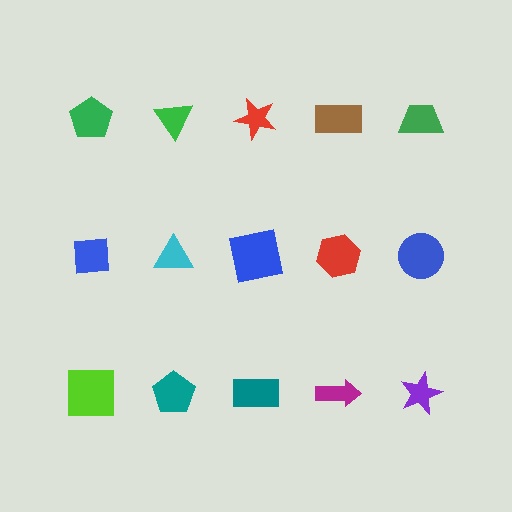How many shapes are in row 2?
5 shapes.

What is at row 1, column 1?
A green pentagon.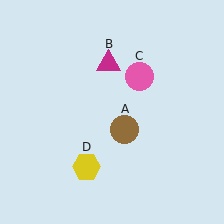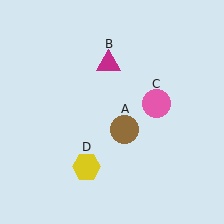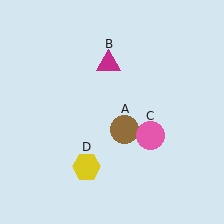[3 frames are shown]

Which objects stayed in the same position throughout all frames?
Brown circle (object A) and magenta triangle (object B) and yellow hexagon (object D) remained stationary.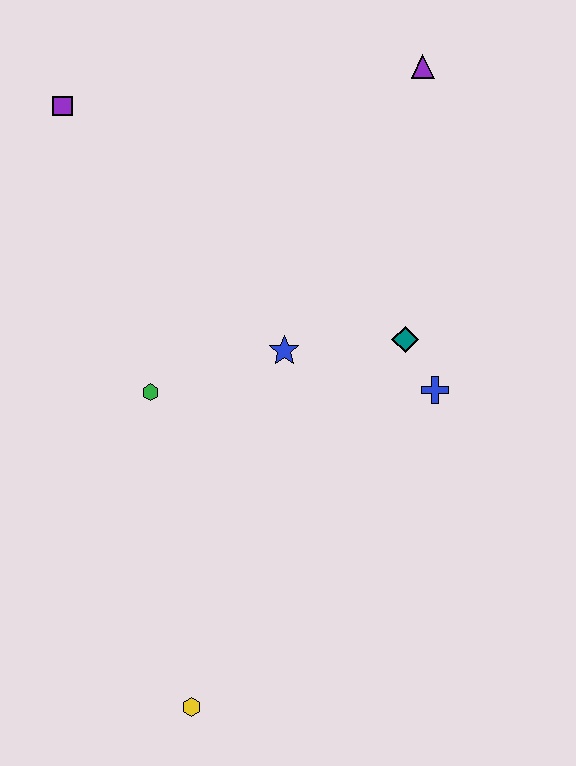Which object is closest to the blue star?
The teal diamond is closest to the blue star.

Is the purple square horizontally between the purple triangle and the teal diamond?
No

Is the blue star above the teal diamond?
No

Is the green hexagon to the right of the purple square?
Yes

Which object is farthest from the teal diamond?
The yellow hexagon is farthest from the teal diamond.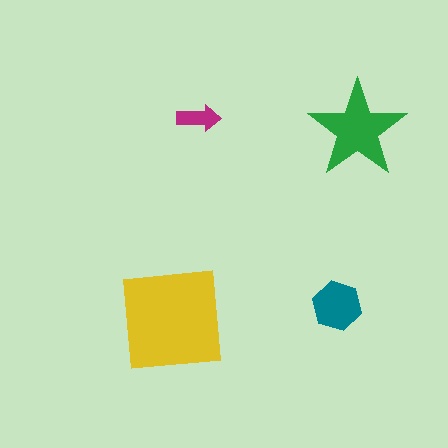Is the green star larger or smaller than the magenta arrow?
Larger.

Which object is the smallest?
The magenta arrow.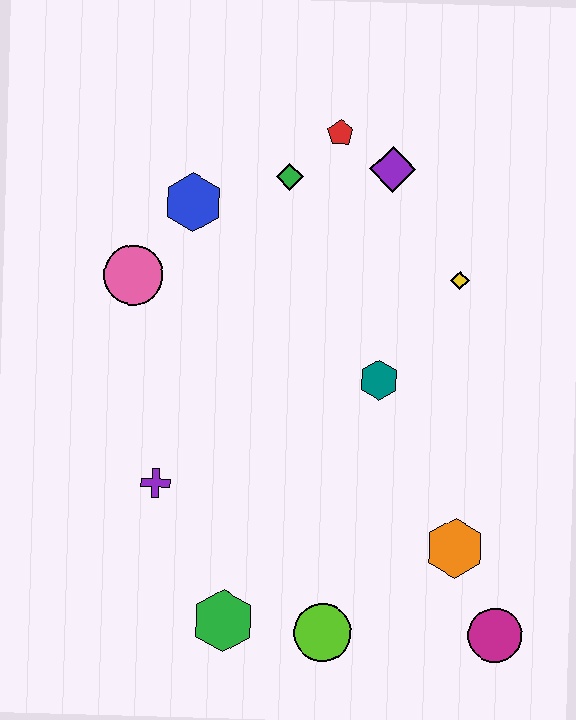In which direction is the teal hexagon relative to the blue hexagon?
The teal hexagon is to the right of the blue hexagon.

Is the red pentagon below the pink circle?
No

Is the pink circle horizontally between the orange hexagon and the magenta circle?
No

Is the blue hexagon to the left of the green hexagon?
Yes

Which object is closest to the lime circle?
The green hexagon is closest to the lime circle.